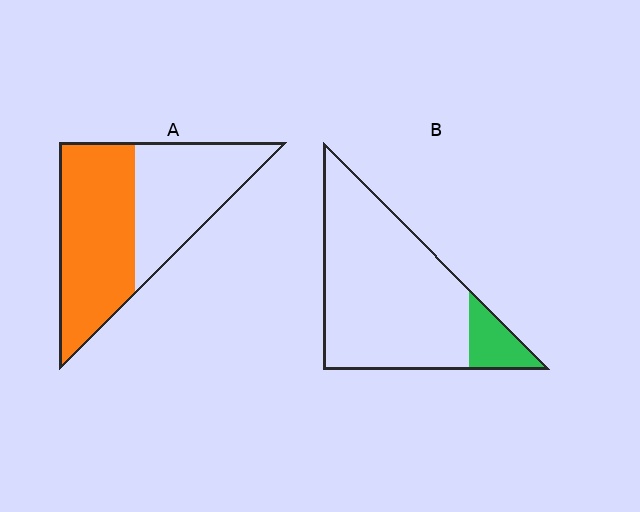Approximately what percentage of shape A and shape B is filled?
A is approximately 55% and B is approximately 15%.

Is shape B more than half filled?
No.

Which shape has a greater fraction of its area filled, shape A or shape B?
Shape A.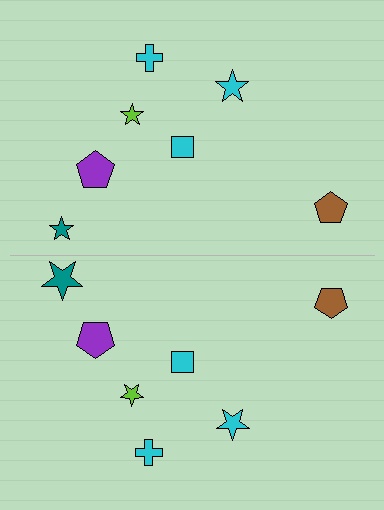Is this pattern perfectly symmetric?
No, the pattern is not perfectly symmetric. The teal star on the bottom side has a different size than its mirror counterpart.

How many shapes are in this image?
There are 14 shapes in this image.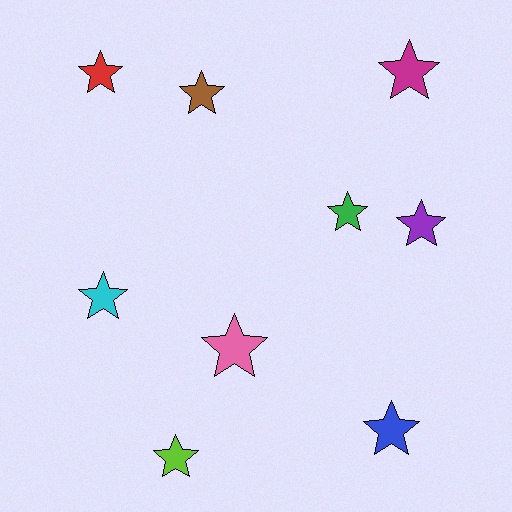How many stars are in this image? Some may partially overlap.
There are 9 stars.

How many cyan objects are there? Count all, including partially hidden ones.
There is 1 cyan object.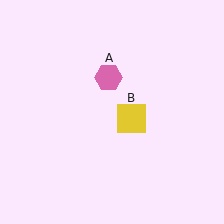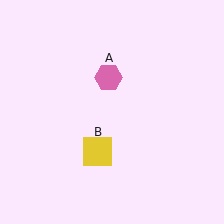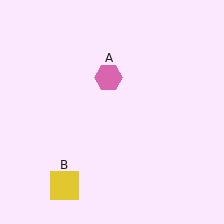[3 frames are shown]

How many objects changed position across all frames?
1 object changed position: yellow square (object B).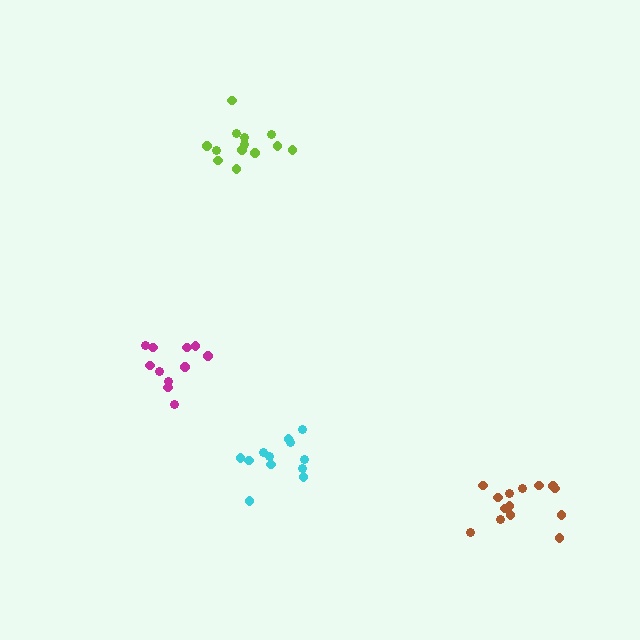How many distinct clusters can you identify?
There are 4 distinct clusters.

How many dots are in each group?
Group 1: 12 dots, Group 2: 14 dots, Group 3: 11 dots, Group 4: 13 dots (50 total).